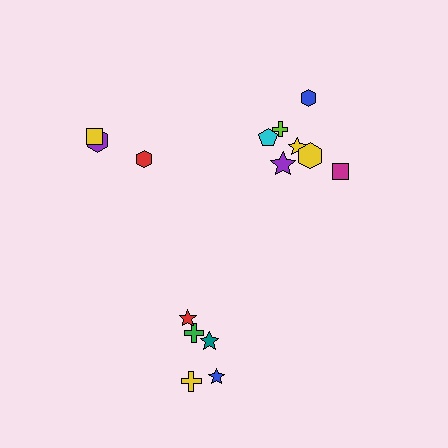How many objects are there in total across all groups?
There are 15 objects.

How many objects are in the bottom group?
There are 5 objects.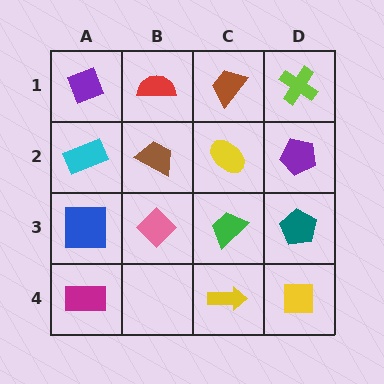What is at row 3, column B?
A pink diamond.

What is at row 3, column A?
A blue square.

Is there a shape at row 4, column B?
No, that cell is empty.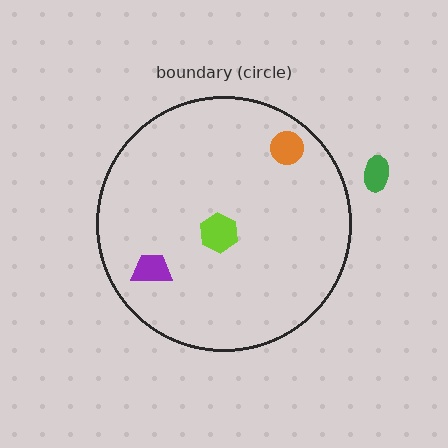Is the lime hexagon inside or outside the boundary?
Inside.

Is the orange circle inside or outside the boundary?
Inside.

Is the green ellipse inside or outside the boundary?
Outside.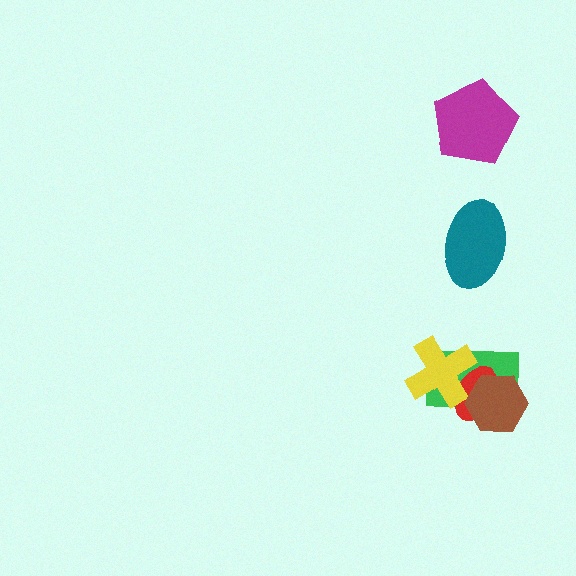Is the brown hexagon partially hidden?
No, no other shape covers it.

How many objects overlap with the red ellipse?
3 objects overlap with the red ellipse.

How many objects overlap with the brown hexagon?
2 objects overlap with the brown hexagon.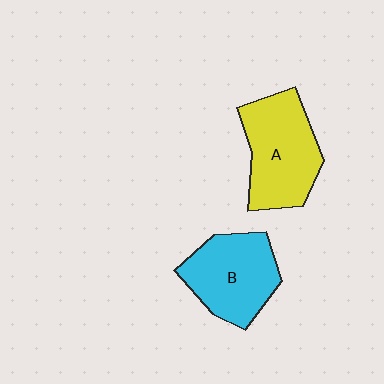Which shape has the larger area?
Shape A (yellow).